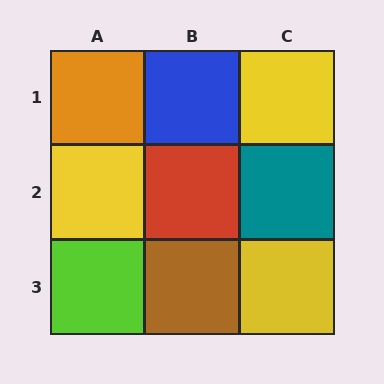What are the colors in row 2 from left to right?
Yellow, red, teal.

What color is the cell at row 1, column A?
Orange.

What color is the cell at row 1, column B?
Blue.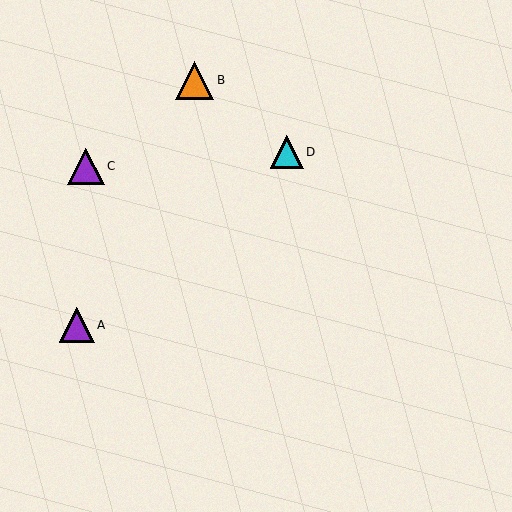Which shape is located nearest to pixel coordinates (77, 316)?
The purple triangle (labeled A) at (77, 325) is nearest to that location.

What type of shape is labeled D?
Shape D is a cyan triangle.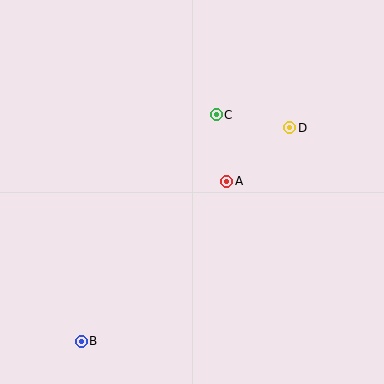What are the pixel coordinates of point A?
Point A is at (227, 181).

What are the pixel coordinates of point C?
Point C is at (216, 115).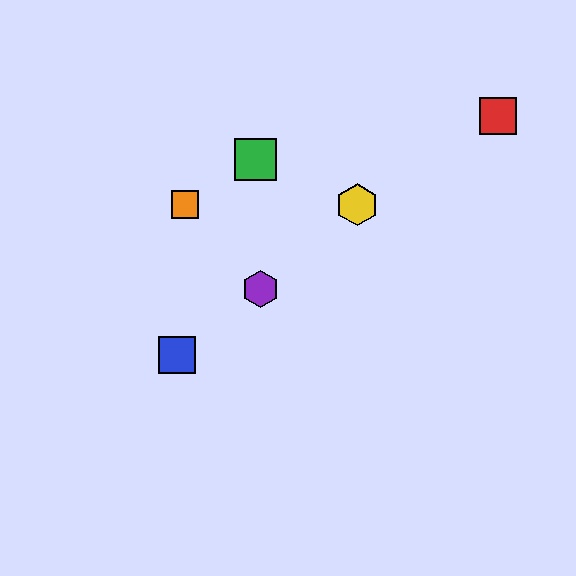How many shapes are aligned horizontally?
2 shapes (the yellow hexagon, the orange square) are aligned horizontally.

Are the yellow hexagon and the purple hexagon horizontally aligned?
No, the yellow hexagon is at y≈205 and the purple hexagon is at y≈289.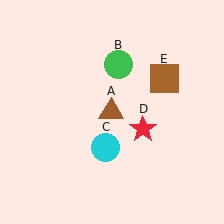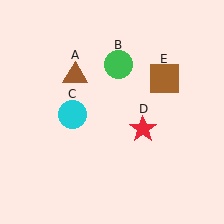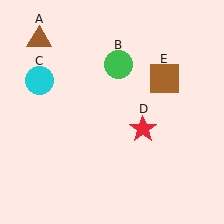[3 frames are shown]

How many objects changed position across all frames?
2 objects changed position: brown triangle (object A), cyan circle (object C).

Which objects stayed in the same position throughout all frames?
Green circle (object B) and red star (object D) and brown square (object E) remained stationary.